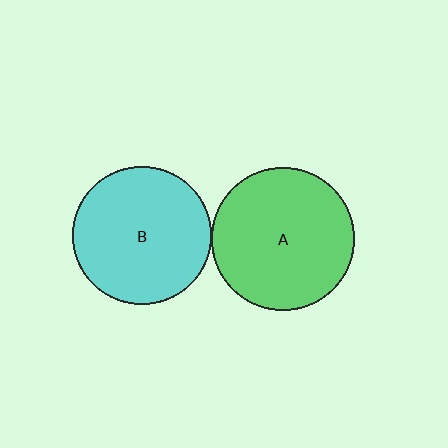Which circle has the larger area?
Circle A (green).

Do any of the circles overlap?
No, none of the circles overlap.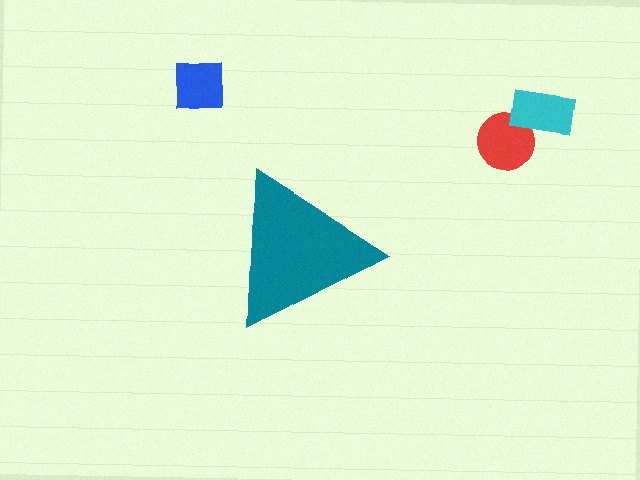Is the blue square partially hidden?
No, the blue square is fully visible.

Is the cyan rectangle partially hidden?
No, the cyan rectangle is fully visible.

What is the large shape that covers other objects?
A teal triangle.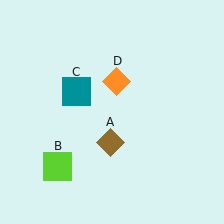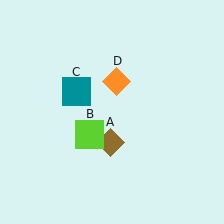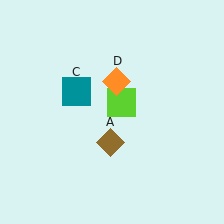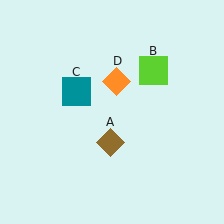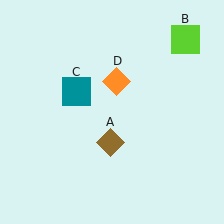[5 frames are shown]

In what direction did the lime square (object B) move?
The lime square (object B) moved up and to the right.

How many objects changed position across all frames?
1 object changed position: lime square (object B).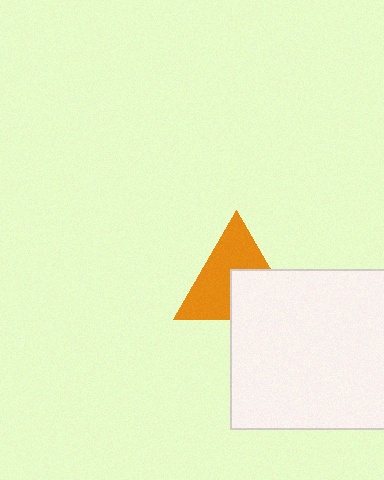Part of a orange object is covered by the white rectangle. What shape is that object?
It is a triangle.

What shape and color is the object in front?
The object in front is a white rectangle.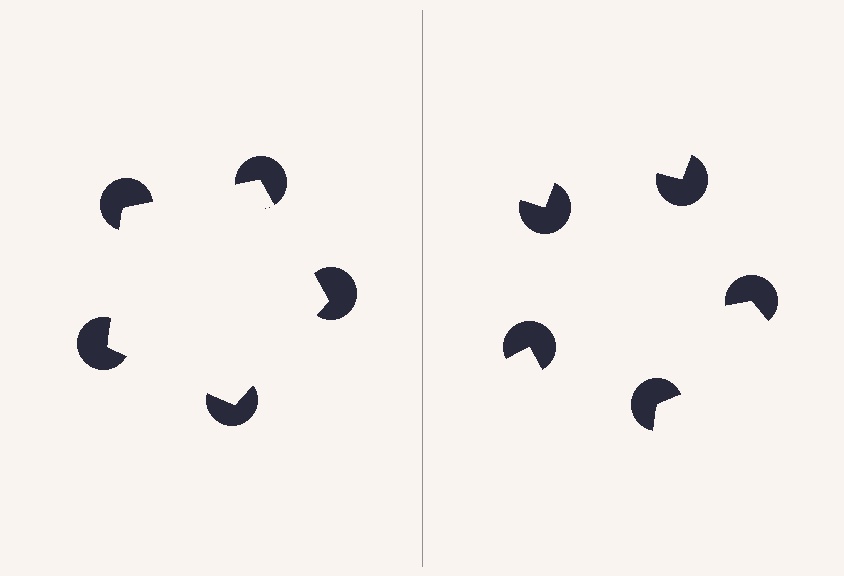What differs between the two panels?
The pac-man discs are positioned identically on both sides; only the wedge orientations differ. On the left they align to a pentagon; on the right they are misaligned.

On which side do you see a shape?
An illusory pentagon appears on the left side. On the right side the wedge cuts are rotated, so no coherent shape forms.